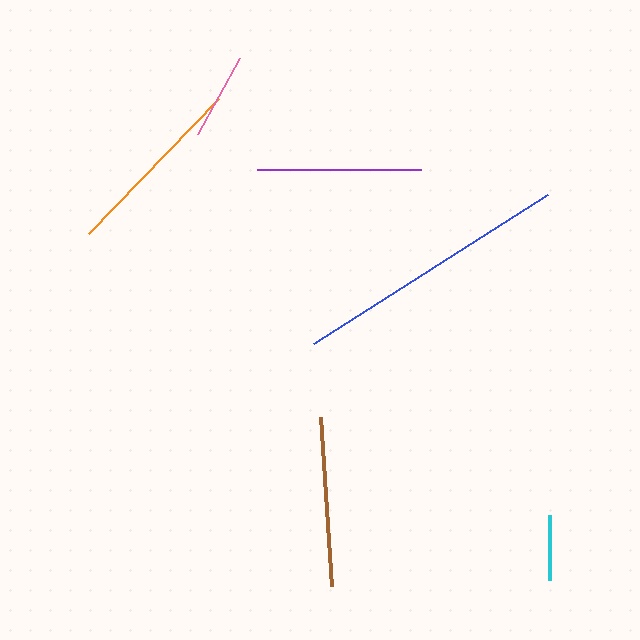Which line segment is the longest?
The blue line is the longest at approximately 278 pixels.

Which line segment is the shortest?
The cyan line is the shortest at approximately 65 pixels.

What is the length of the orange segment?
The orange segment is approximately 188 pixels long.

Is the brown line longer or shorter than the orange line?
The orange line is longer than the brown line.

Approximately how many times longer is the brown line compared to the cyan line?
The brown line is approximately 2.6 times the length of the cyan line.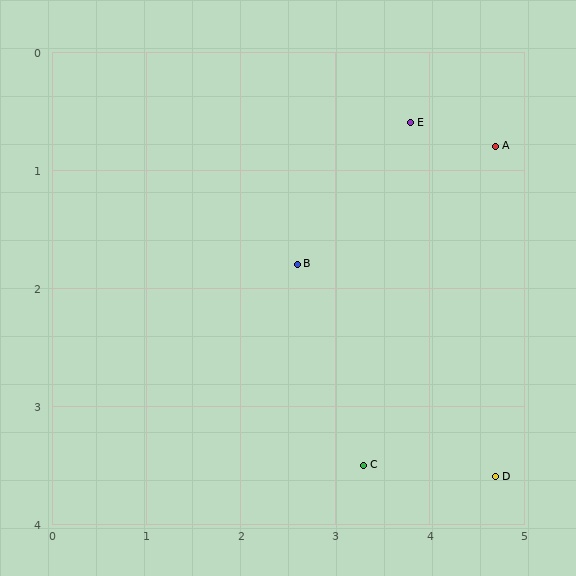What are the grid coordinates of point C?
Point C is at approximately (3.3, 3.5).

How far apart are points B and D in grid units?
Points B and D are about 2.8 grid units apart.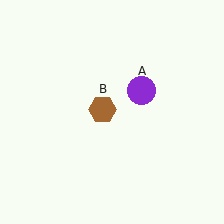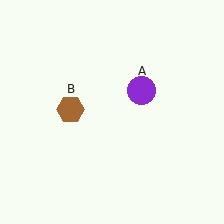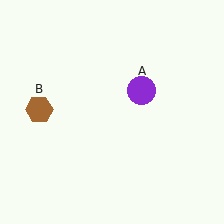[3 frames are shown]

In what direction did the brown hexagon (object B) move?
The brown hexagon (object B) moved left.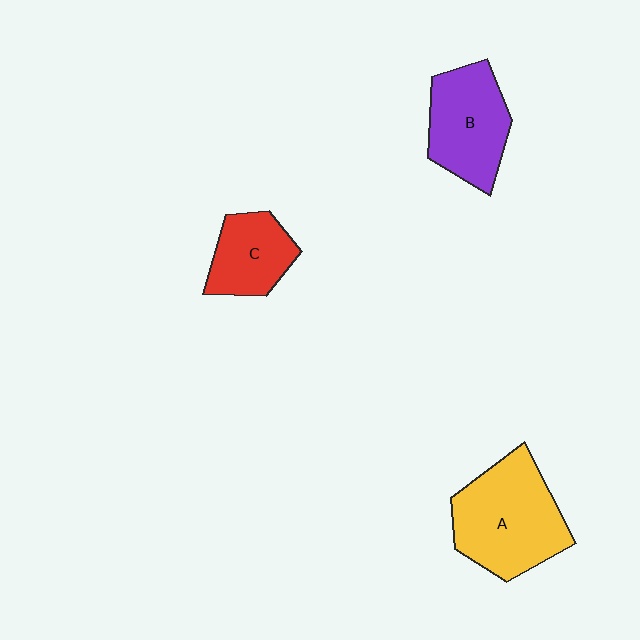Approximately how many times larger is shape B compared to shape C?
Approximately 1.4 times.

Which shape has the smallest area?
Shape C (red).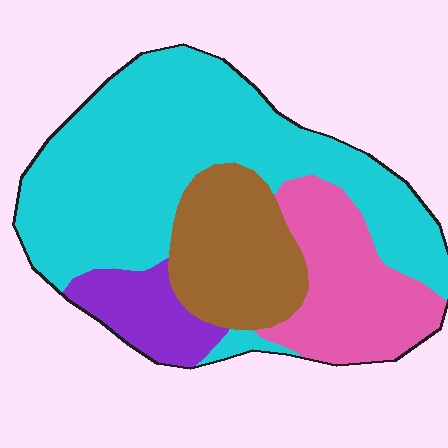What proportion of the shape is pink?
Pink takes up about one fifth (1/5) of the shape.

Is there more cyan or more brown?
Cyan.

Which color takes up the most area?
Cyan, at roughly 50%.